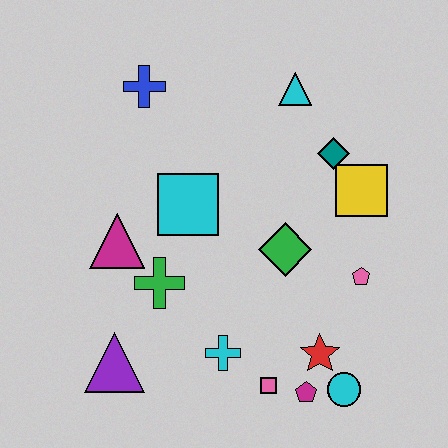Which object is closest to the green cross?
The magenta triangle is closest to the green cross.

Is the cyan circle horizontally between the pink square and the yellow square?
Yes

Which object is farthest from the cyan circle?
The blue cross is farthest from the cyan circle.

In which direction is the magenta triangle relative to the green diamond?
The magenta triangle is to the left of the green diamond.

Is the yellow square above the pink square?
Yes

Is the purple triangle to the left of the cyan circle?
Yes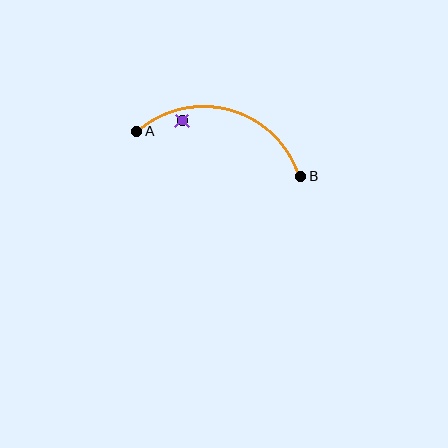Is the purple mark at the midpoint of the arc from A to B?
No — the purple mark does not lie on the arc at all. It sits slightly inside the curve.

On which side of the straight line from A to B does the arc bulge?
The arc bulges above the straight line connecting A and B.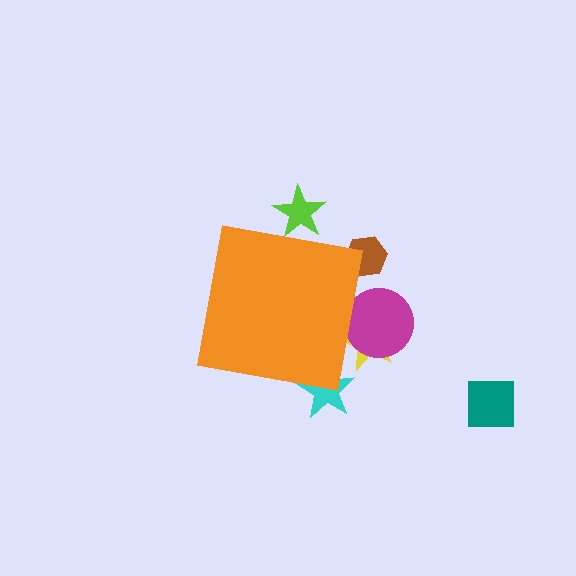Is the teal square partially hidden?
No, the teal square is fully visible.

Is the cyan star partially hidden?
Yes, the cyan star is partially hidden behind the orange square.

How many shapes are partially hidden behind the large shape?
5 shapes are partially hidden.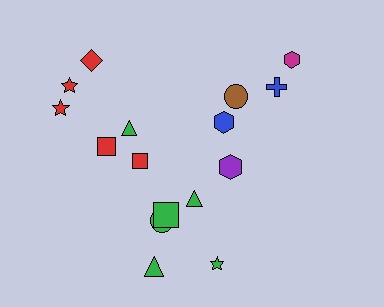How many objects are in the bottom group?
There are 6 objects.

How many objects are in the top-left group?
There are 6 objects.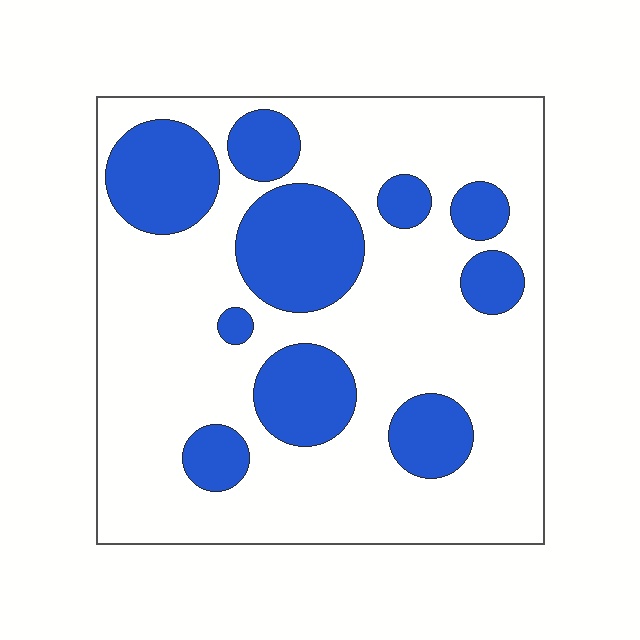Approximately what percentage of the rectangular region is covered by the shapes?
Approximately 30%.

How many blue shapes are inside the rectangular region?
10.